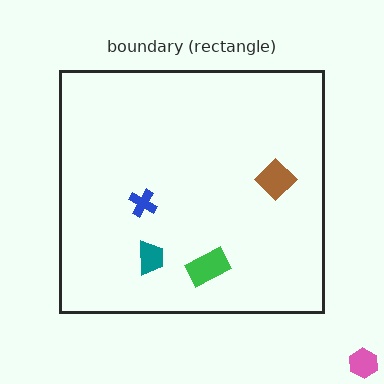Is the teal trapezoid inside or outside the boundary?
Inside.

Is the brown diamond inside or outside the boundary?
Inside.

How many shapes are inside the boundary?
4 inside, 1 outside.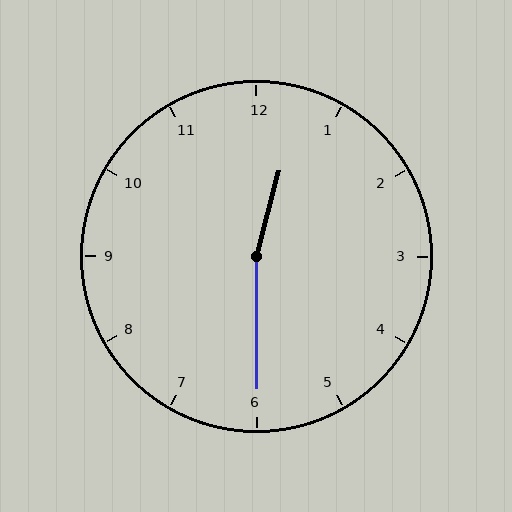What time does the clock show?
12:30.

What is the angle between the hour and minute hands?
Approximately 165 degrees.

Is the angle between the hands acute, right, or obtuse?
It is obtuse.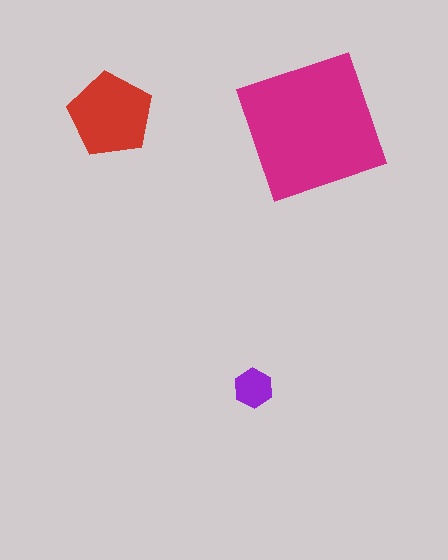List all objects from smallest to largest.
The purple hexagon, the red pentagon, the magenta square.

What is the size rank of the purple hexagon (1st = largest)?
3rd.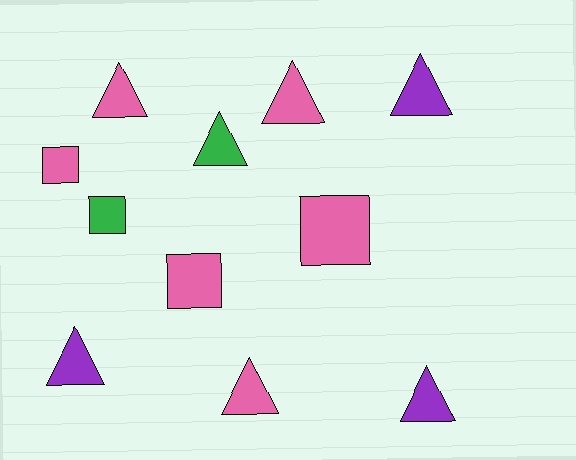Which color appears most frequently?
Pink, with 6 objects.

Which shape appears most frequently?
Triangle, with 7 objects.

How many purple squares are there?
There are no purple squares.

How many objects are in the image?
There are 11 objects.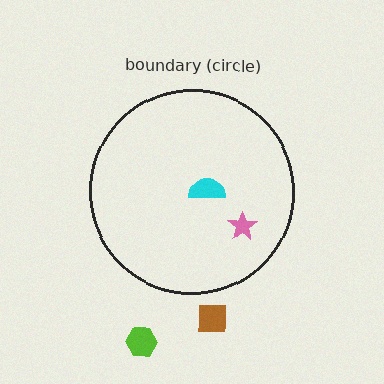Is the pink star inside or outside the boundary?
Inside.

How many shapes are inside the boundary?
2 inside, 2 outside.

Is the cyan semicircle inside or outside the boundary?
Inside.